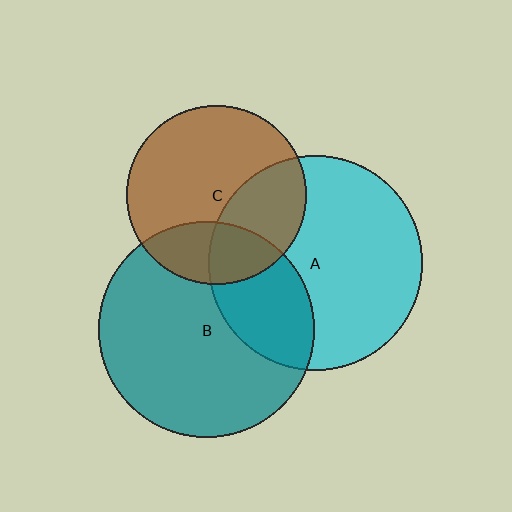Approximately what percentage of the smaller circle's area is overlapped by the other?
Approximately 30%.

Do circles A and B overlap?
Yes.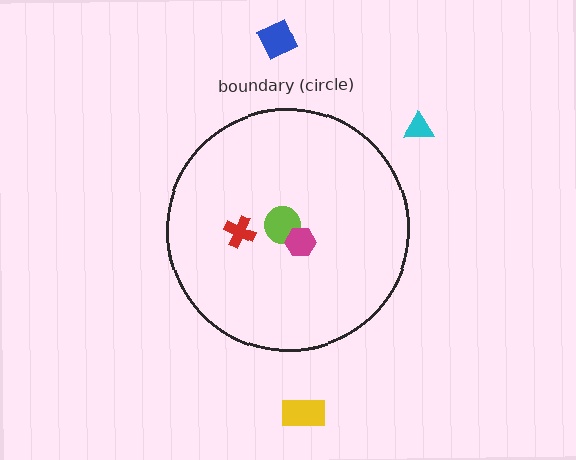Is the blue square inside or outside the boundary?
Outside.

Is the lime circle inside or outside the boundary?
Inside.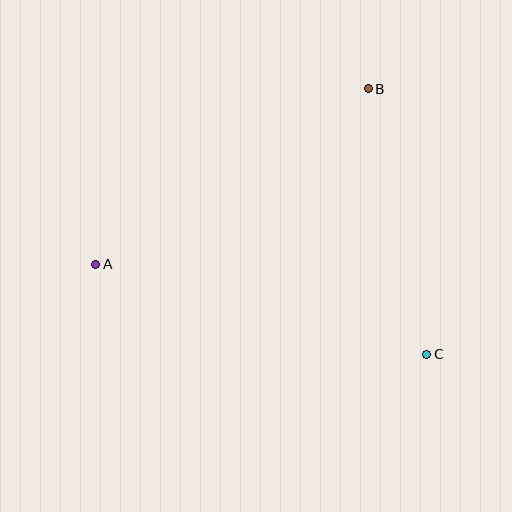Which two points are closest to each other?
Points B and C are closest to each other.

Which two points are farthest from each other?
Points A and C are farthest from each other.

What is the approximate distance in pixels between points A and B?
The distance between A and B is approximately 324 pixels.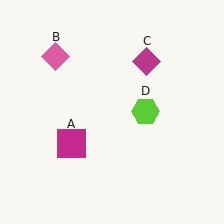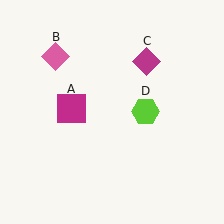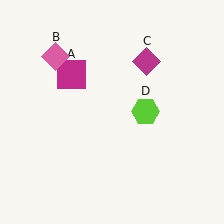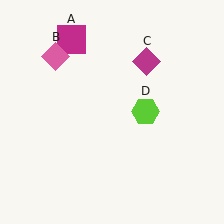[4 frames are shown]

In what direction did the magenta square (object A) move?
The magenta square (object A) moved up.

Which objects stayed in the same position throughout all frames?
Pink diamond (object B) and magenta diamond (object C) and lime hexagon (object D) remained stationary.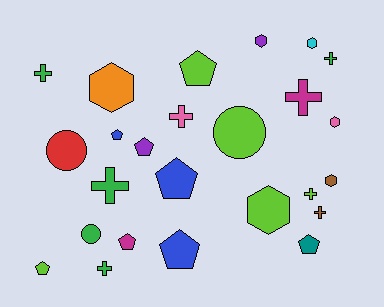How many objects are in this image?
There are 25 objects.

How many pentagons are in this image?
There are 8 pentagons.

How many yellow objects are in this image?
There are no yellow objects.